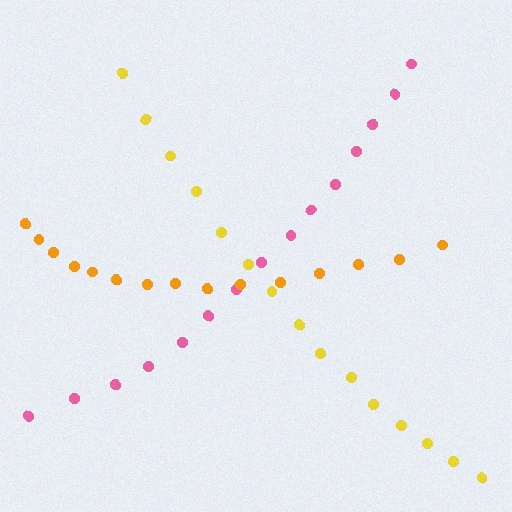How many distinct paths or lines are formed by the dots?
There are 3 distinct paths.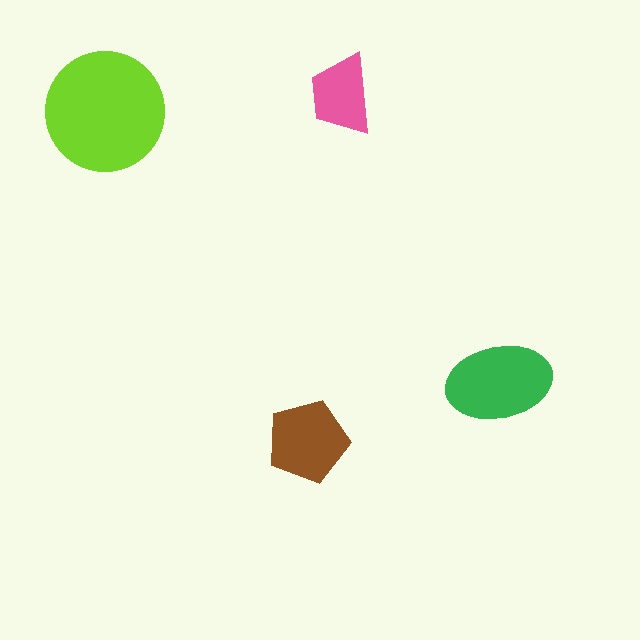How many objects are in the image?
There are 4 objects in the image.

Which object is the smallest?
The pink trapezoid.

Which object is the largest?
The lime circle.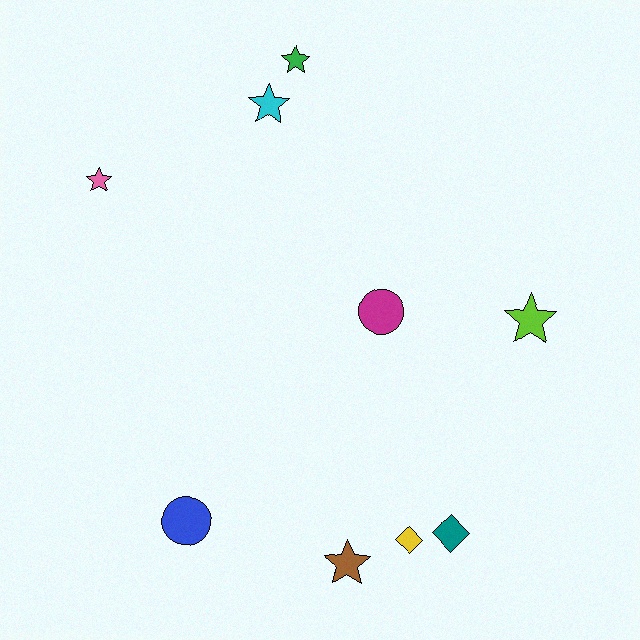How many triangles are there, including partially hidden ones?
There are no triangles.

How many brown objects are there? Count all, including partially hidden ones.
There is 1 brown object.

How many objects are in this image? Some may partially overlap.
There are 9 objects.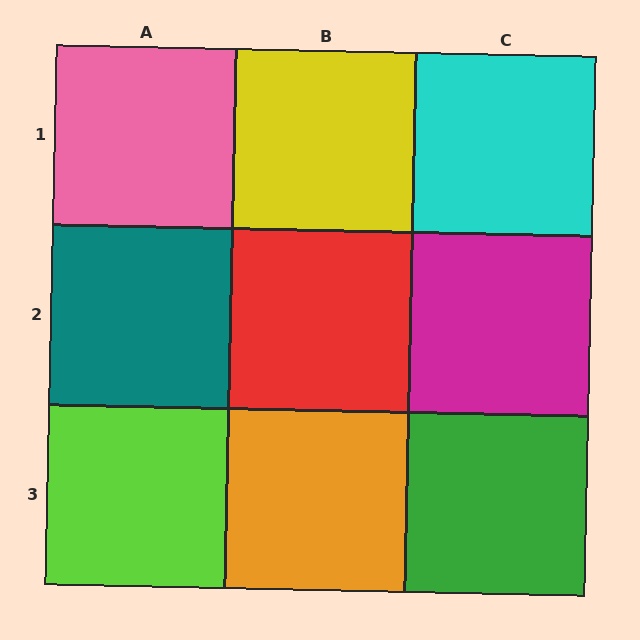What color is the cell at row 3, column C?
Green.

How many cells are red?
1 cell is red.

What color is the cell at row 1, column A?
Pink.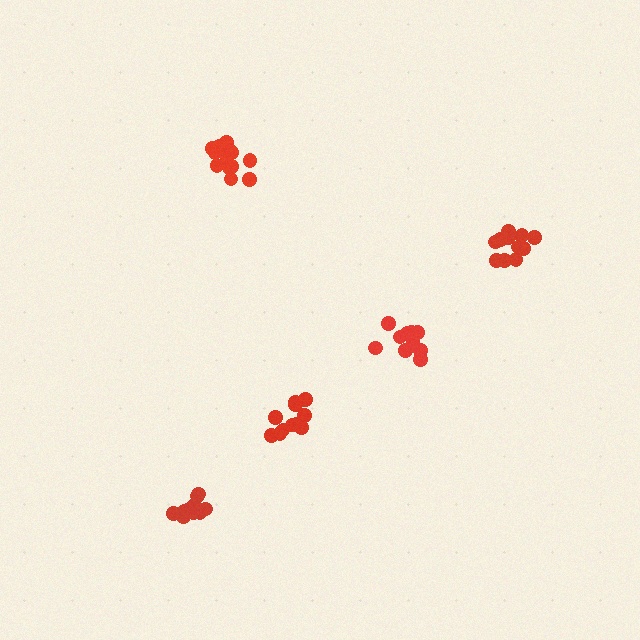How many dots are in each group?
Group 1: 12 dots, Group 2: 10 dots, Group 3: 14 dots, Group 4: 11 dots, Group 5: 11 dots (58 total).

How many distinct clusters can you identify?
There are 5 distinct clusters.